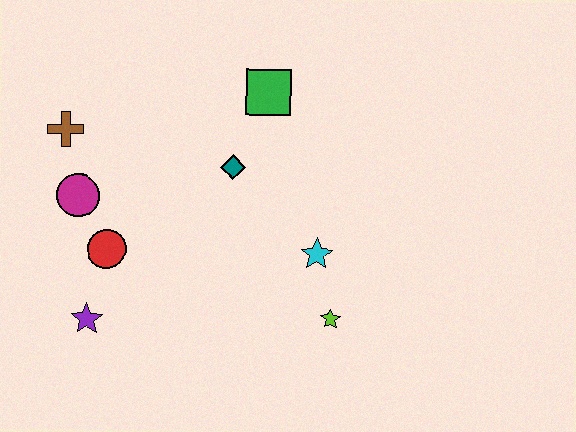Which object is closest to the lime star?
The cyan star is closest to the lime star.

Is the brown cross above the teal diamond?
Yes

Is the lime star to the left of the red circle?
No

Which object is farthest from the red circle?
The lime star is farthest from the red circle.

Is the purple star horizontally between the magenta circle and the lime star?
Yes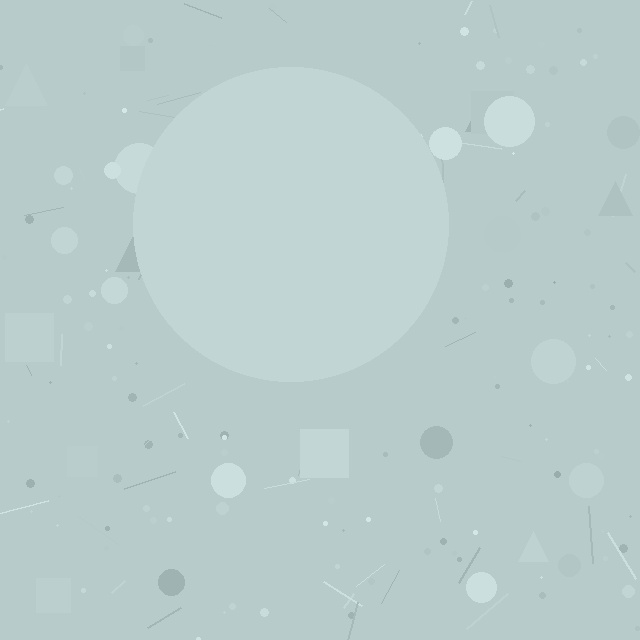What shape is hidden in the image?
A circle is hidden in the image.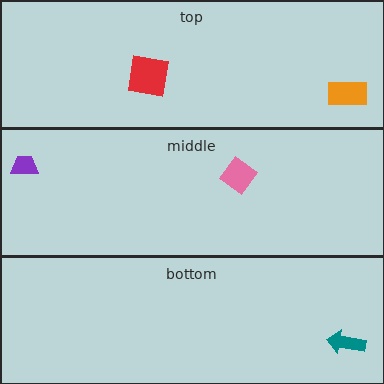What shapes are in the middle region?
The pink diamond, the purple trapezoid.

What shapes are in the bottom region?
The teal arrow.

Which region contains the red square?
The top region.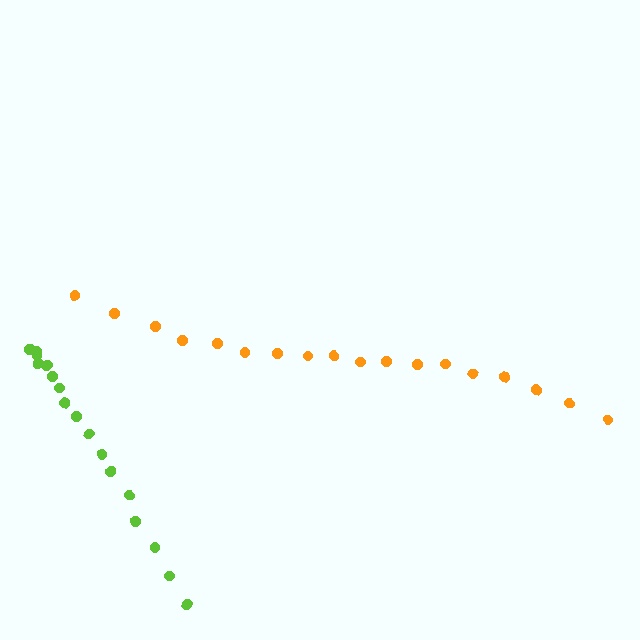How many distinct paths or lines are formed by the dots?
There are 2 distinct paths.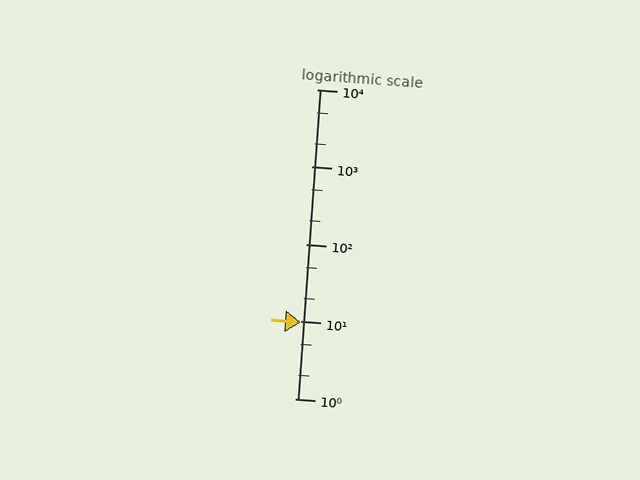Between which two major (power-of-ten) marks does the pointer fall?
The pointer is between 1 and 10.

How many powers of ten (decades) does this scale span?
The scale spans 4 decades, from 1 to 10000.